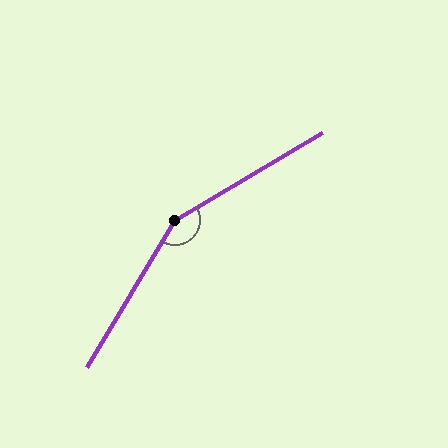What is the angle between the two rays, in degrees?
Approximately 152 degrees.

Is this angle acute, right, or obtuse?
It is obtuse.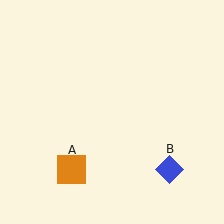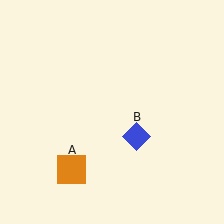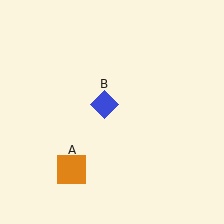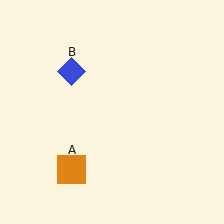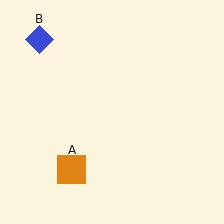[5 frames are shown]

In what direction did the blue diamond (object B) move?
The blue diamond (object B) moved up and to the left.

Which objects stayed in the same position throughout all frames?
Orange square (object A) remained stationary.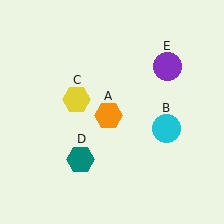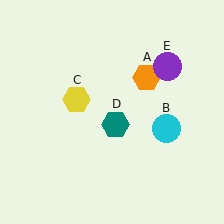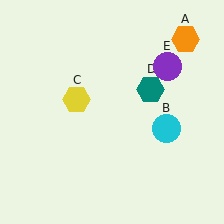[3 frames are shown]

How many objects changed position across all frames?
2 objects changed position: orange hexagon (object A), teal hexagon (object D).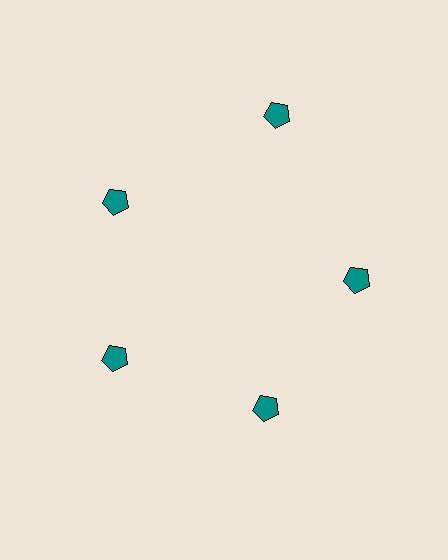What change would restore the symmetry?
The symmetry would be restored by moving it inward, back onto the ring so that all 5 pentagons sit at equal angles and equal distance from the center.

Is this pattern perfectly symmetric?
No. The 5 teal pentagons are arranged in a ring, but one element near the 1 o'clock position is pushed outward from the center, breaking the 5-fold rotational symmetry.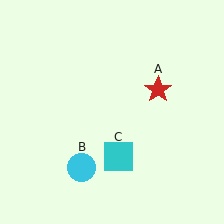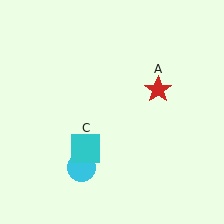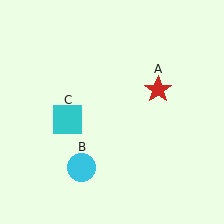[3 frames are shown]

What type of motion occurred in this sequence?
The cyan square (object C) rotated clockwise around the center of the scene.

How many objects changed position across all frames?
1 object changed position: cyan square (object C).